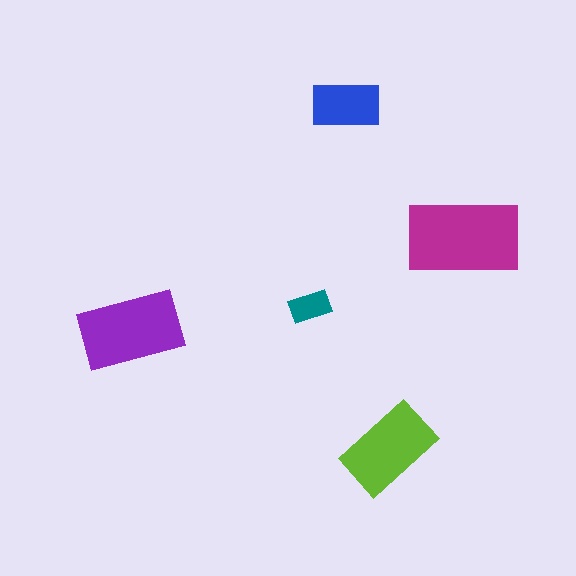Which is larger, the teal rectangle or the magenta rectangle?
The magenta one.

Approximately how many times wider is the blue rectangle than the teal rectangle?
About 1.5 times wider.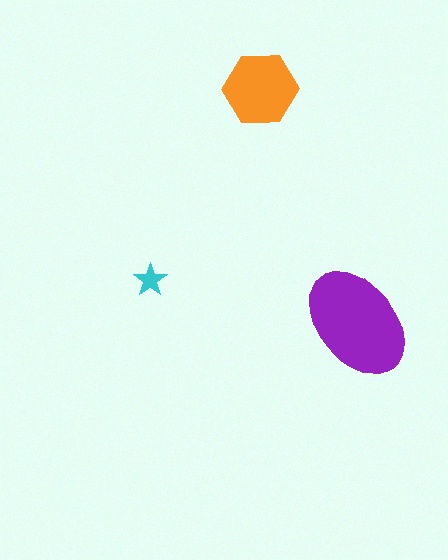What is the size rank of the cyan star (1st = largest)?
3rd.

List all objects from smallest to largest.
The cyan star, the orange hexagon, the purple ellipse.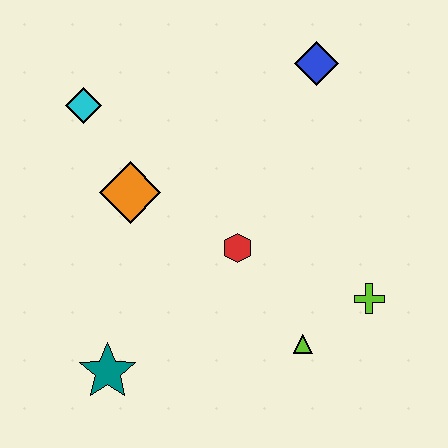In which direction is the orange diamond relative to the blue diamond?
The orange diamond is to the left of the blue diamond.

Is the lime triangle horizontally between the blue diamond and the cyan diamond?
Yes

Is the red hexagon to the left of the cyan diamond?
No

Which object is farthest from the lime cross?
The cyan diamond is farthest from the lime cross.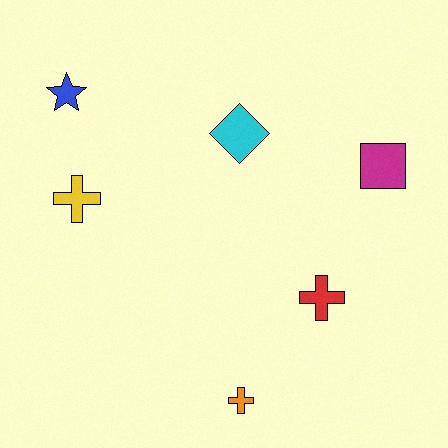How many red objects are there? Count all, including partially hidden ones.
There is 1 red object.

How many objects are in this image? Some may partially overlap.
There are 6 objects.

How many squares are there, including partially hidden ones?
There is 1 square.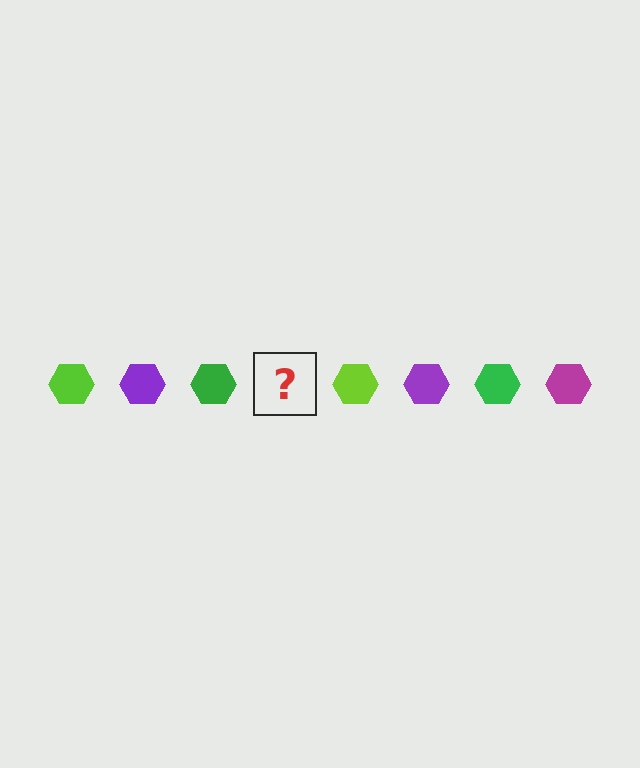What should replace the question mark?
The question mark should be replaced with a magenta hexagon.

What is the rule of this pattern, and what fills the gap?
The rule is that the pattern cycles through lime, purple, green, magenta hexagons. The gap should be filled with a magenta hexagon.